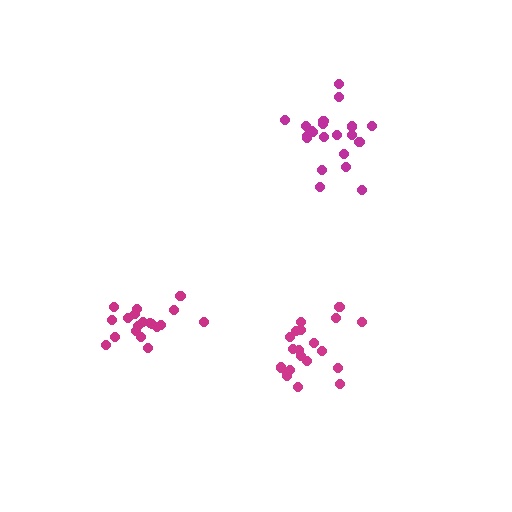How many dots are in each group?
Group 1: 21 dots, Group 2: 20 dots, Group 3: 19 dots (60 total).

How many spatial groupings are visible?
There are 3 spatial groupings.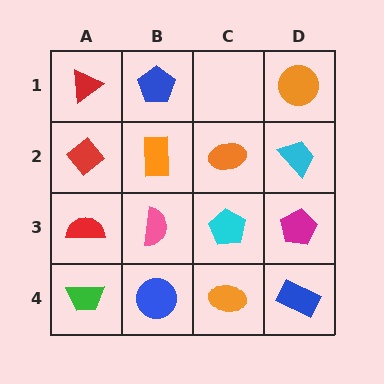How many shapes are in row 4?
4 shapes.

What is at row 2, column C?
An orange ellipse.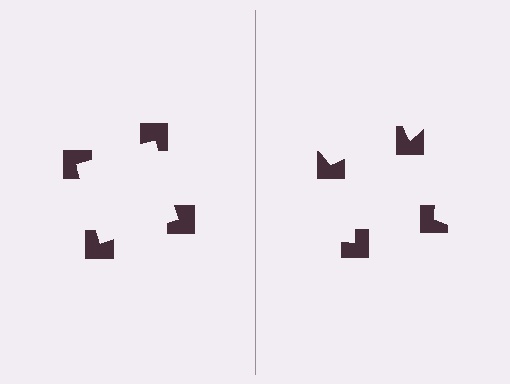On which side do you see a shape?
An illusory square appears on the left side. On the right side the wedge cuts are rotated, so no coherent shape forms.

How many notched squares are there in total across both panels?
8 — 4 on each side.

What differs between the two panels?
The notched squares are positioned identically on both sides; only the wedge orientations differ. On the left they align to a square; on the right they are misaligned.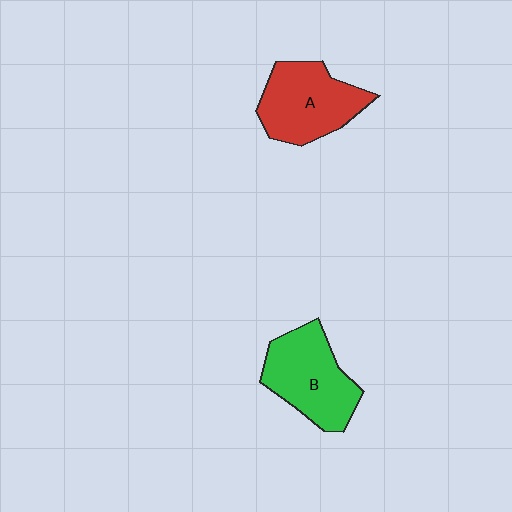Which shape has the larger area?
Shape B (green).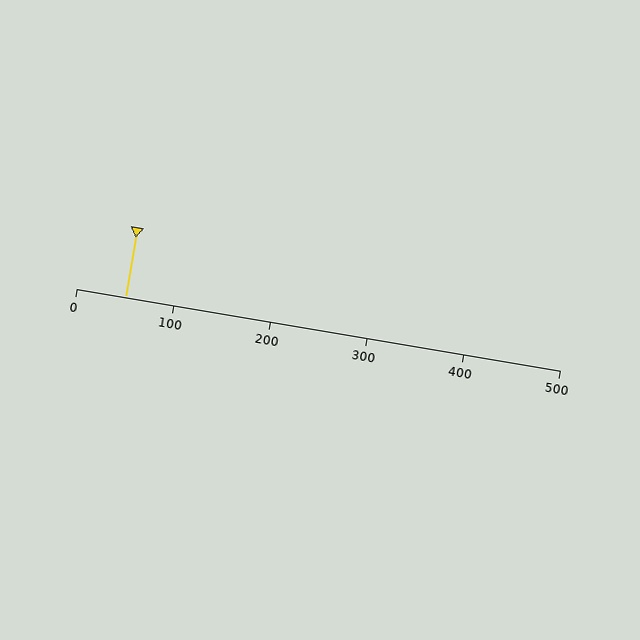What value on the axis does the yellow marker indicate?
The marker indicates approximately 50.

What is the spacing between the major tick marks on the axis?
The major ticks are spaced 100 apart.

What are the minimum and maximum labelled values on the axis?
The axis runs from 0 to 500.